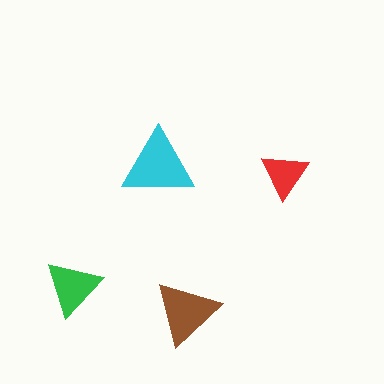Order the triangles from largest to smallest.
the cyan one, the brown one, the green one, the red one.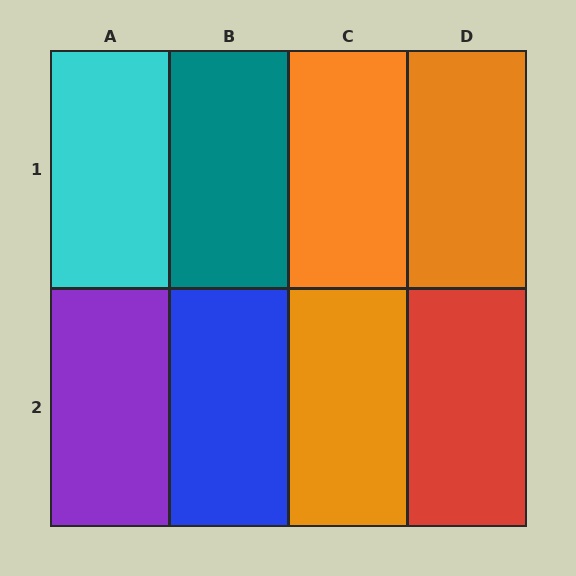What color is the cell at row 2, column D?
Red.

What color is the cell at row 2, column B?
Blue.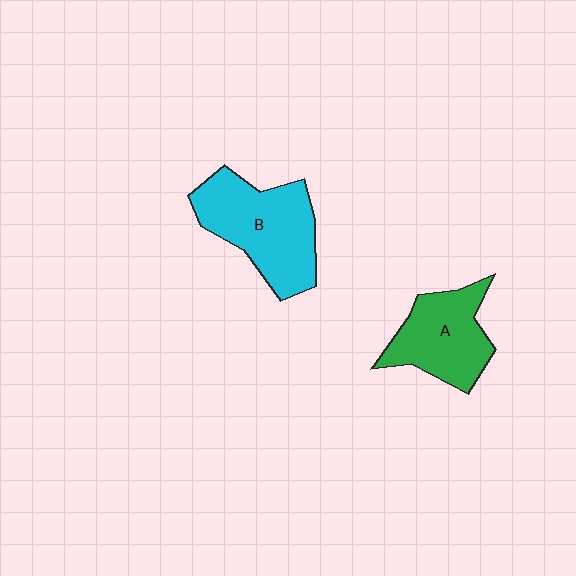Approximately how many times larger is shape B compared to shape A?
Approximately 1.3 times.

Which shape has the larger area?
Shape B (cyan).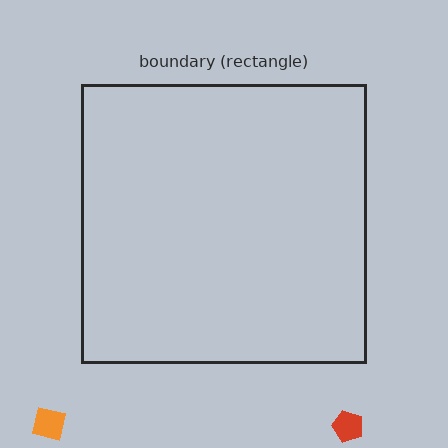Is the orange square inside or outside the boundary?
Outside.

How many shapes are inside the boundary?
0 inside, 2 outside.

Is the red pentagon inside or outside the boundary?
Outside.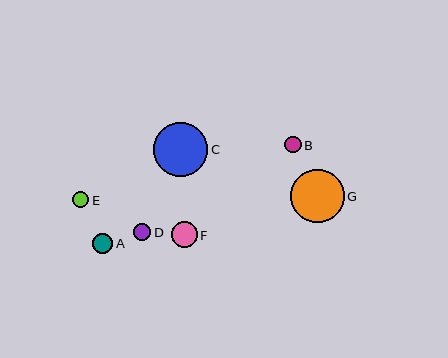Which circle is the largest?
Circle C is the largest with a size of approximately 54 pixels.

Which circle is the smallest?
Circle E is the smallest with a size of approximately 16 pixels.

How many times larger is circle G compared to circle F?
Circle G is approximately 2.0 times the size of circle F.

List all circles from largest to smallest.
From largest to smallest: C, G, F, A, D, B, E.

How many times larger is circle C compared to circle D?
Circle C is approximately 3.2 times the size of circle D.